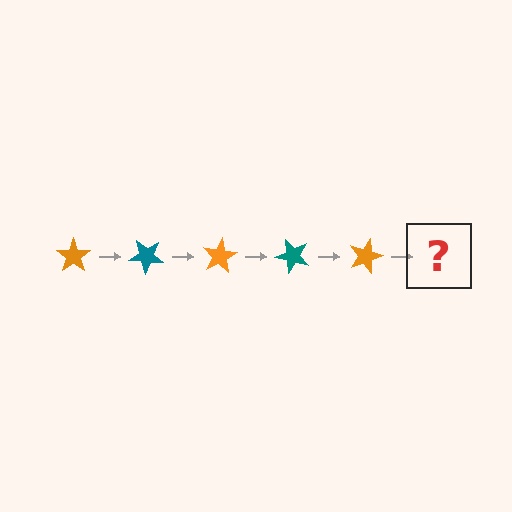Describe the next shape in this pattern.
It should be a teal star, rotated 200 degrees from the start.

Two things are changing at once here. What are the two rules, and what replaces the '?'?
The two rules are that it rotates 40 degrees each step and the color cycles through orange and teal. The '?' should be a teal star, rotated 200 degrees from the start.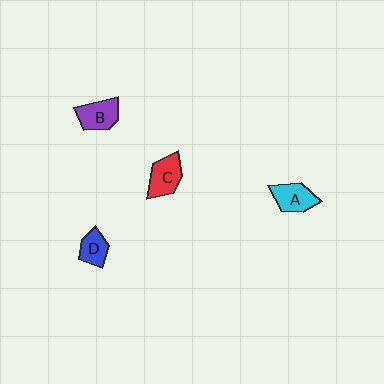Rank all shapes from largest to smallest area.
From largest to smallest: C (red), B (purple), A (cyan), D (blue).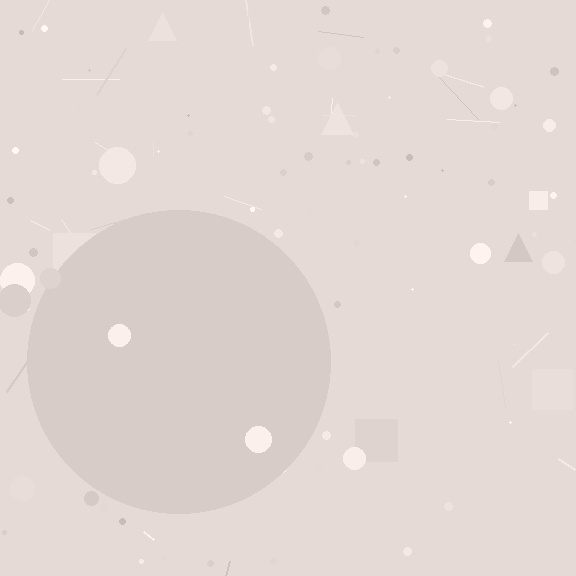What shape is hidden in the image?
A circle is hidden in the image.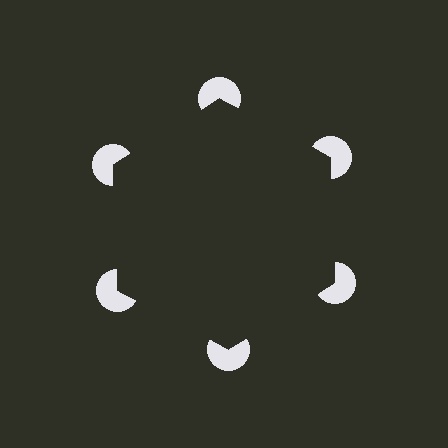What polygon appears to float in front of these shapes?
An illusory hexagon — its edges are inferred from the aligned wedge cuts in the pac-man discs, not physically drawn.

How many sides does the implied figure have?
6 sides.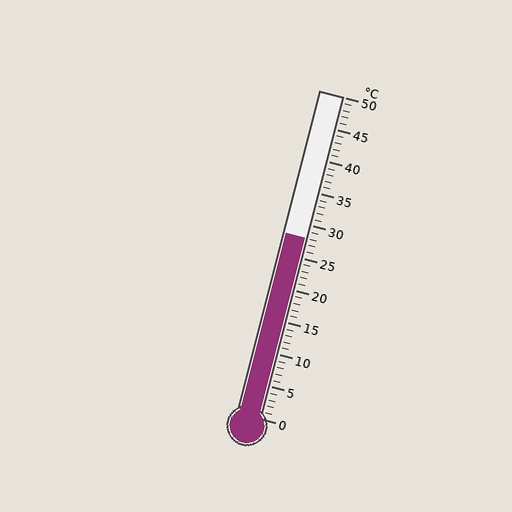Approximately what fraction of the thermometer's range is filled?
The thermometer is filled to approximately 55% of its range.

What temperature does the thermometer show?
The thermometer shows approximately 28°C.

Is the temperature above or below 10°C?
The temperature is above 10°C.